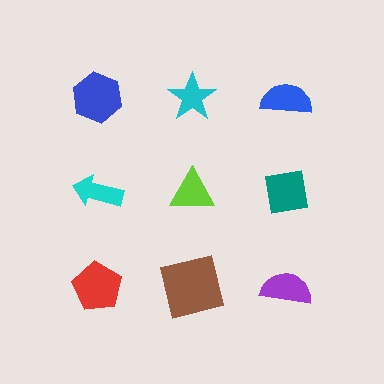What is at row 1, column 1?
A blue hexagon.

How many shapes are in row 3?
3 shapes.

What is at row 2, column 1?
A cyan arrow.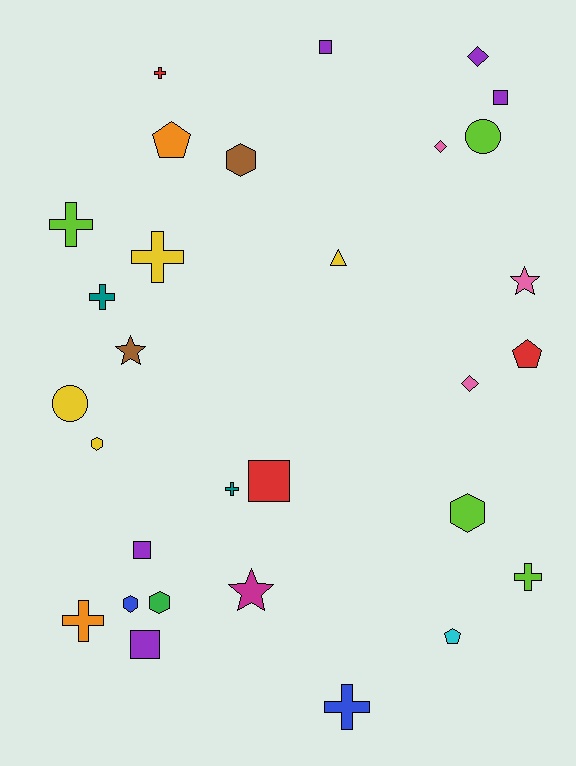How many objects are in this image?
There are 30 objects.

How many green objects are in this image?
There is 1 green object.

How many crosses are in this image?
There are 8 crosses.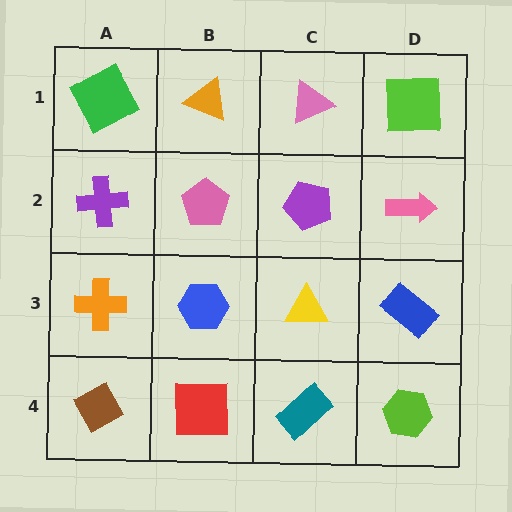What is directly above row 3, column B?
A pink pentagon.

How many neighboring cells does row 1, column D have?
2.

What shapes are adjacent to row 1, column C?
A purple pentagon (row 2, column C), an orange triangle (row 1, column B), a lime square (row 1, column D).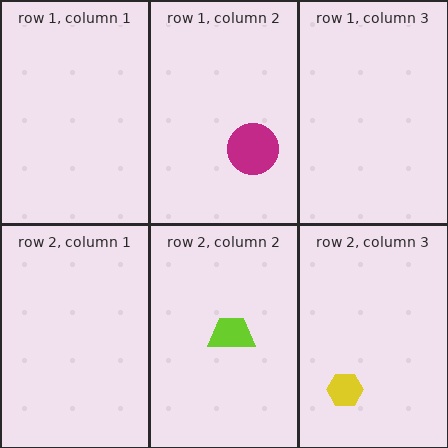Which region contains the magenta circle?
The row 1, column 2 region.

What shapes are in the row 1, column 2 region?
The magenta circle.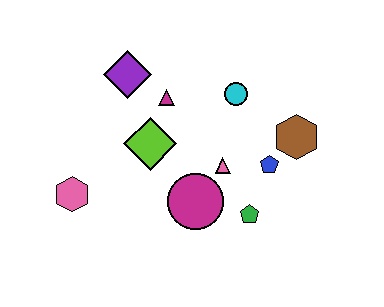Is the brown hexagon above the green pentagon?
Yes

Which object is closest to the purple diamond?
The magenta triangle is closest to the purple diamond.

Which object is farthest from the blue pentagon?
The pink hexagon is farthest from the blue pentagon.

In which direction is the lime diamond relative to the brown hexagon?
The lime diamond is to the left of the brown hexagon.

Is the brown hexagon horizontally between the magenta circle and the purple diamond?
No